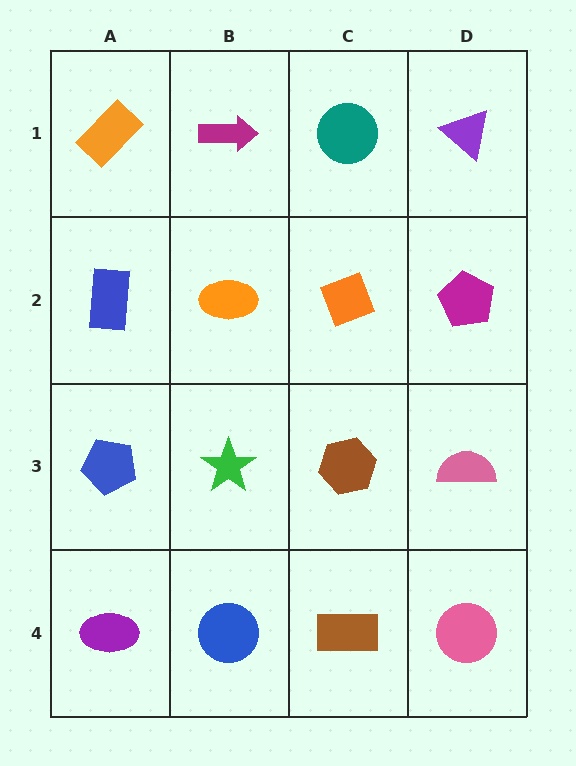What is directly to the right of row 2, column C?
A magenta pentagon.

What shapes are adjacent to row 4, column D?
A pink semicircle (row 3, column D), a brown rectangle (row 4, column C).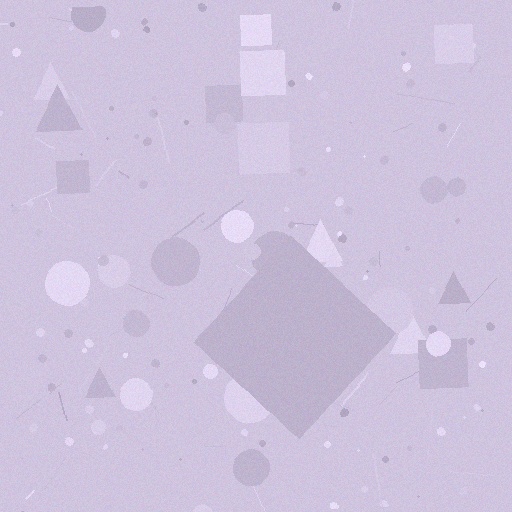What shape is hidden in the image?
A diamond is hidden in the image.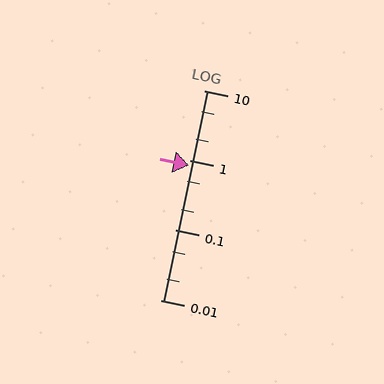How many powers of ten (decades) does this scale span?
The scale spans 3 decades, from 0.01 to 10.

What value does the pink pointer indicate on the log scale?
The pointer indicates approximately 0.86.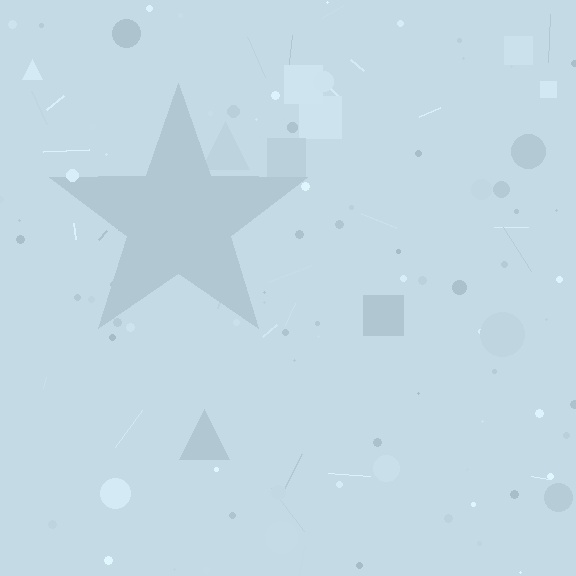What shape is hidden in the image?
A star is hidden in the image.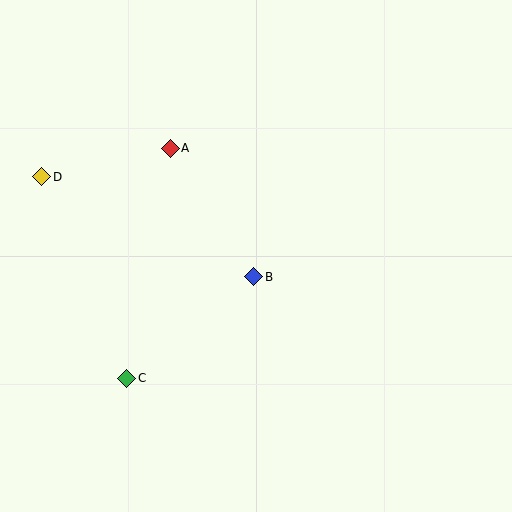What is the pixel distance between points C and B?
The distance between C and B is 162 pixels.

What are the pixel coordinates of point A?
Point A is at (170, 148).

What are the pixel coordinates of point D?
Point D is at (42, 177).